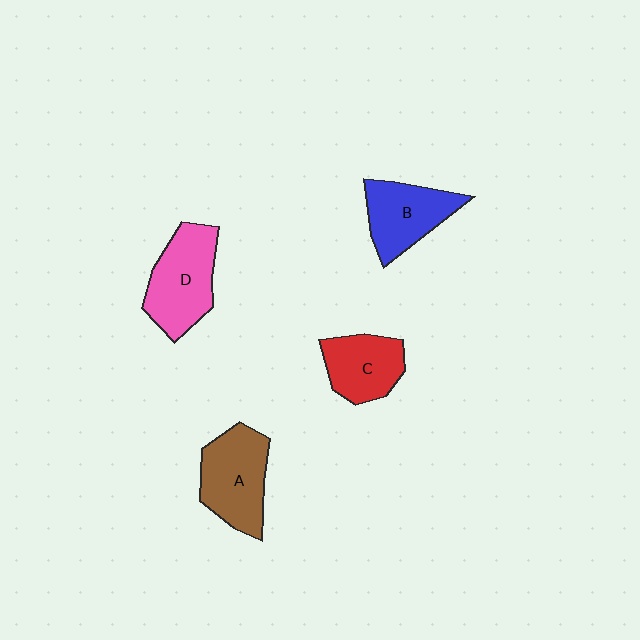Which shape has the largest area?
Shape D (pink).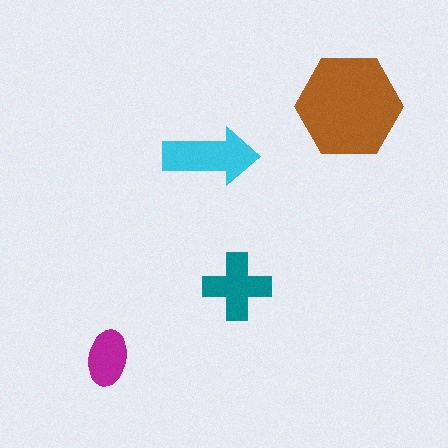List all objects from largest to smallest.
The brown hexagon, the cyan arrow, the teal cross, the magenta ellipse.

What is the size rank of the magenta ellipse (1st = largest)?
4th.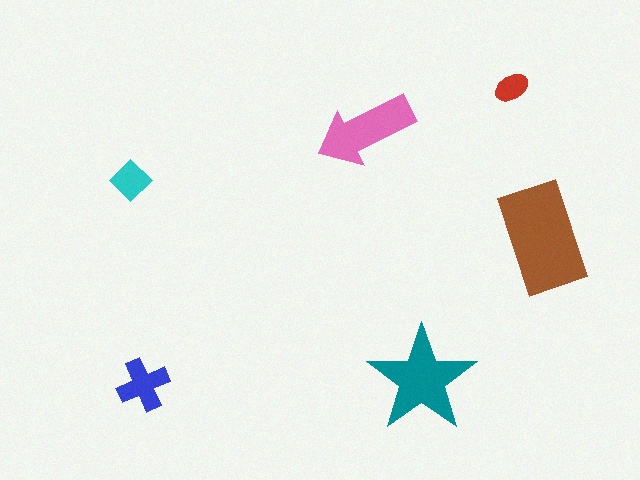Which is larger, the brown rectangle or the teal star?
The brown rectangle.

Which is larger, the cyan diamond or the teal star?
The teal star.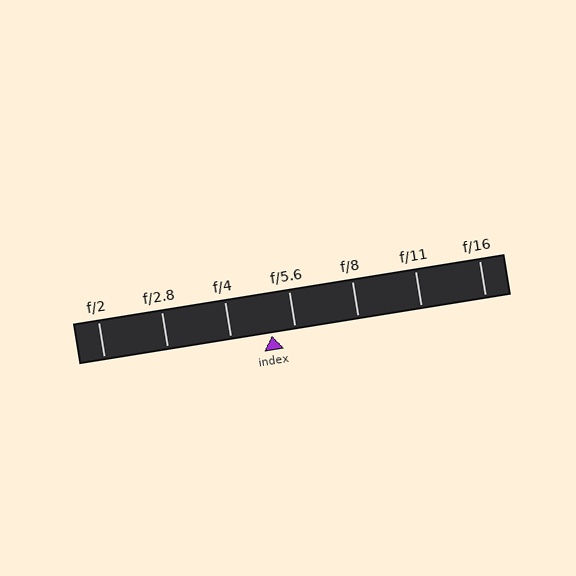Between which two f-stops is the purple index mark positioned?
The index mark is between f/4 and f/5.6.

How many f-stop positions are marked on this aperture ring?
There are 7 f-stop positions marked.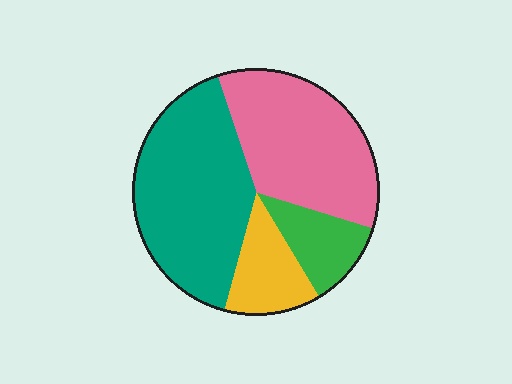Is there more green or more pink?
Pink.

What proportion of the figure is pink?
Pink takes up about one third (1/3) of the figure.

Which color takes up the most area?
Teal, at roughly 40%.